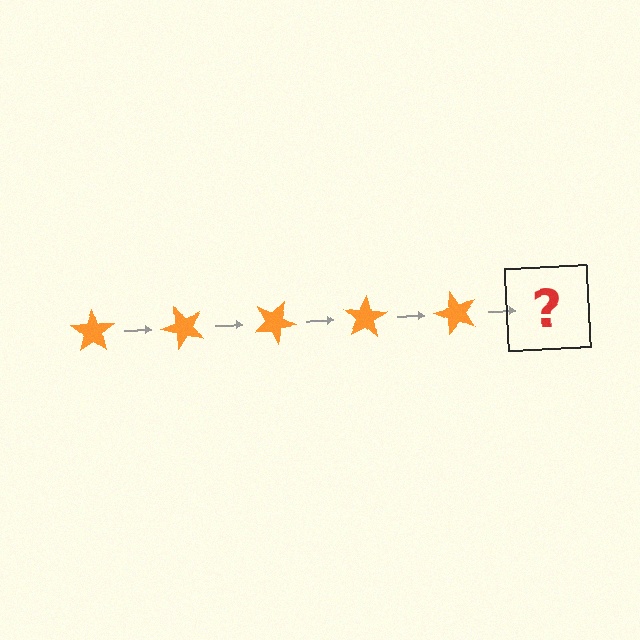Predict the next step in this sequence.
The next step is an orange star rotated 250 degrees.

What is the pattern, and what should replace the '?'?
The pattern is that the star rotates 50 degrees each step. The '?' should be an orange star rotated 250 degrees.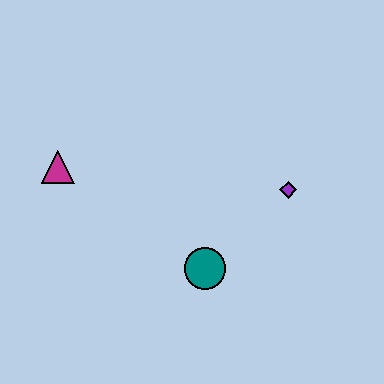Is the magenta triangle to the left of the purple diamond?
Yes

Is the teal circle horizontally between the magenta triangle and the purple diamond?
Yes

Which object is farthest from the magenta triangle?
The purple diamond is farthest from the magenta triangle.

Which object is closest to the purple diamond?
The teal circle is closest to the purple diamond.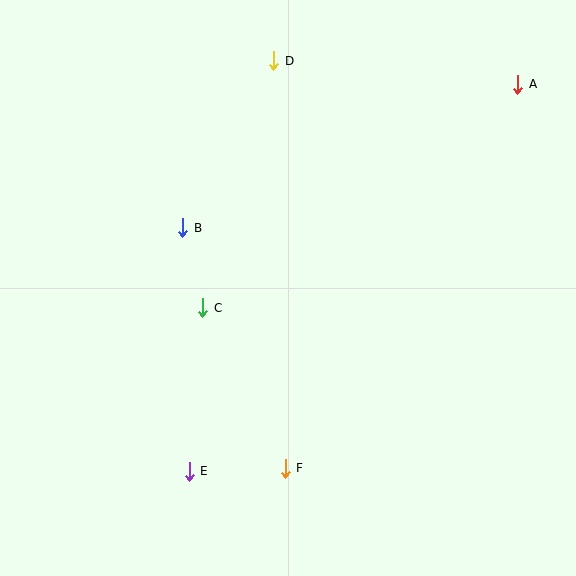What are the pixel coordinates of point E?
Point E is at (189, 471).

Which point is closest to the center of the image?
Point C at (203, 308) is closest to the center.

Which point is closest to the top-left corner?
Point D is closest to the top-left corner.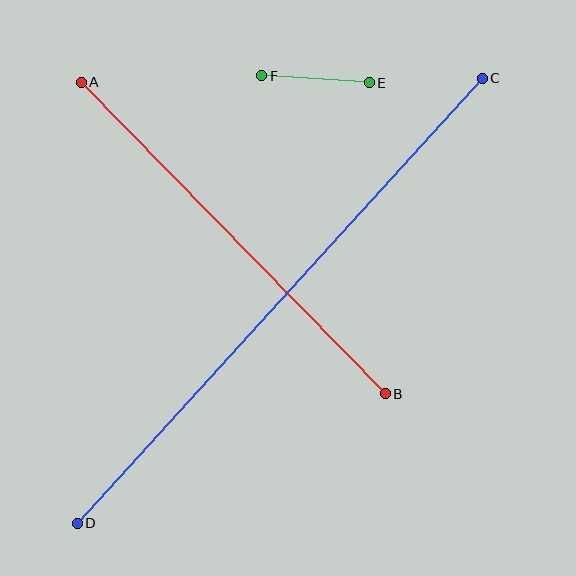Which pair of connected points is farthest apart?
Points C and D are farthest apart.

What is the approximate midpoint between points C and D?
The midpoint is at approximately (280, 301) pixels.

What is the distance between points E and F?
The distance is approximately 108 pixels.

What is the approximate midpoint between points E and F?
The midpoint is at approximately (315, 79) pixels.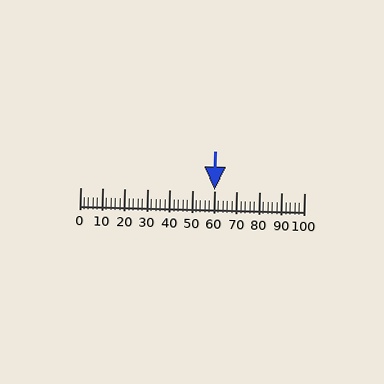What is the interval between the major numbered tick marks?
The major tick marks are spaced 10 units apart.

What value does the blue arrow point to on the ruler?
The blue arrow points to approximately 60.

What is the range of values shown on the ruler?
The ruler shows values from 0 to 100.